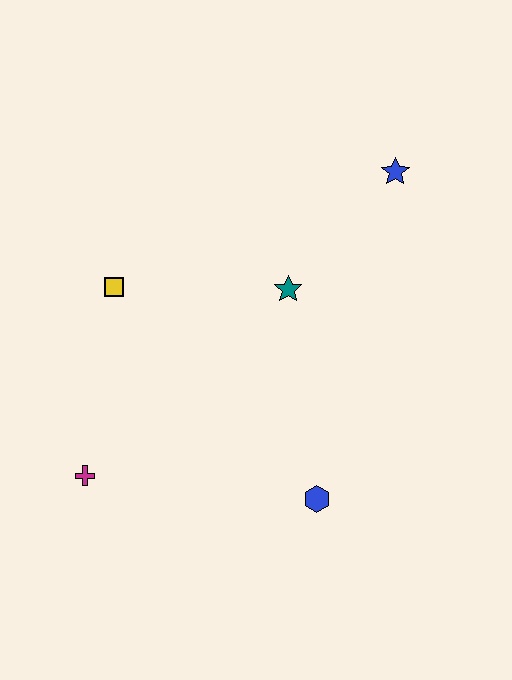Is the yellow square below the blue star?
Yes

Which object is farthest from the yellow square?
The blue star is farthest from the yellow square.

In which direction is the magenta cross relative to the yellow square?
The magenta cross is below the yellow square.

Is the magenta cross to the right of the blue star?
No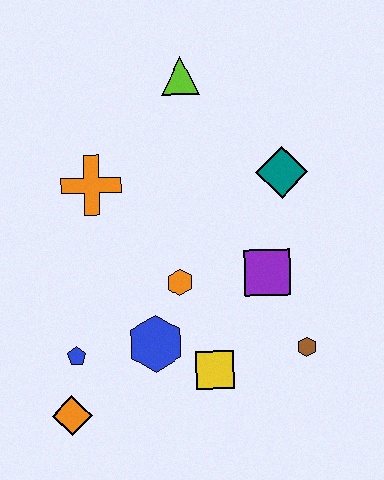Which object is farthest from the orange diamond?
The lime triangle is farthest from the orange diamond.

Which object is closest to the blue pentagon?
The orange diamond is closest to the blue pentagon.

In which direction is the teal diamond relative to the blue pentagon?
The teal diamond is to the right of the blue pentagon.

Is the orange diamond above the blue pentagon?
No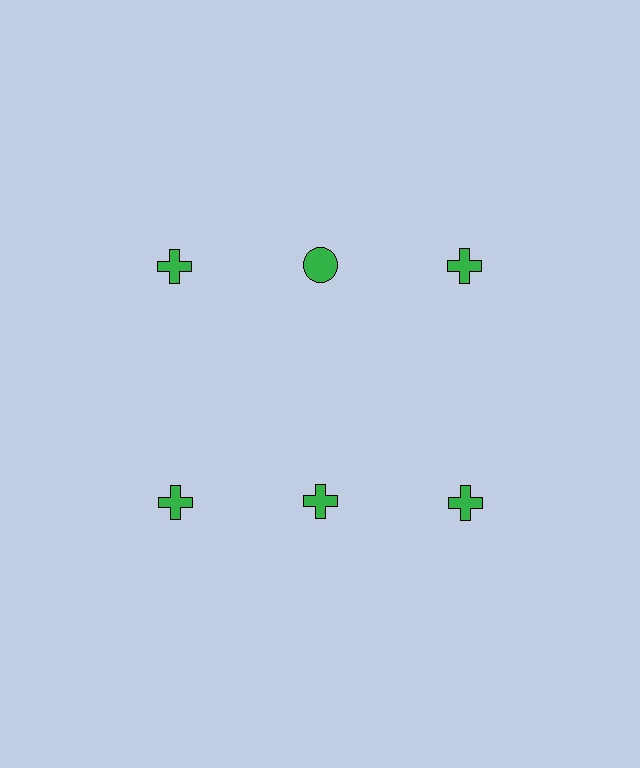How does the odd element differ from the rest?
It has a different shape: circle instead of cross.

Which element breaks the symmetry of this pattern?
The green circle in the top row, second from left column breaks the symmetry. All other shapes are green crosses.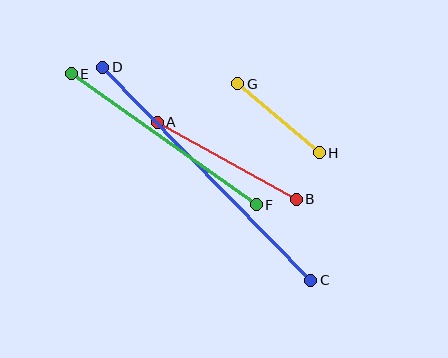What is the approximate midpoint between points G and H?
The midpoint is at approximately (278, 118) pixels.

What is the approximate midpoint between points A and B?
The midpoint is at approximately (227, 161) pixels.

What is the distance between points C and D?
The distance is approximately 298 pixels.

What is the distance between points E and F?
The distance is approximately 227 pixels.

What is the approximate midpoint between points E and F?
The midpoint is at approximately (164, 139) pixels.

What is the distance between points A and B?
The distance is approximately 159 pixels.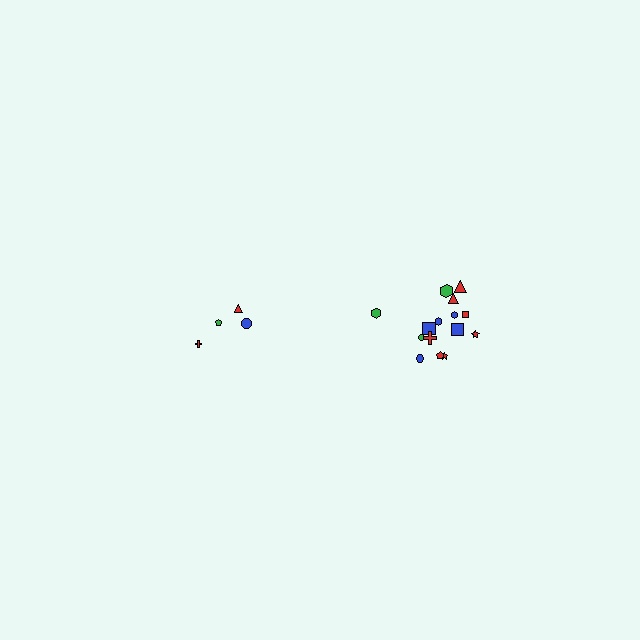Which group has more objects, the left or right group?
The right group.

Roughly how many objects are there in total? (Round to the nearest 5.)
Roughly 20 objects in total.